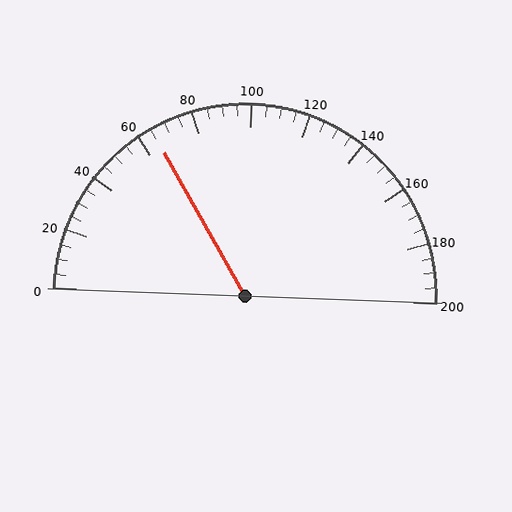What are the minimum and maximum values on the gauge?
The gauge ranges from 0 to 200.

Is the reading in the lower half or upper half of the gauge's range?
The reading is in the lower half of the range (0 to 200).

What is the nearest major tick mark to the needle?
The nearest major tick mark is 60.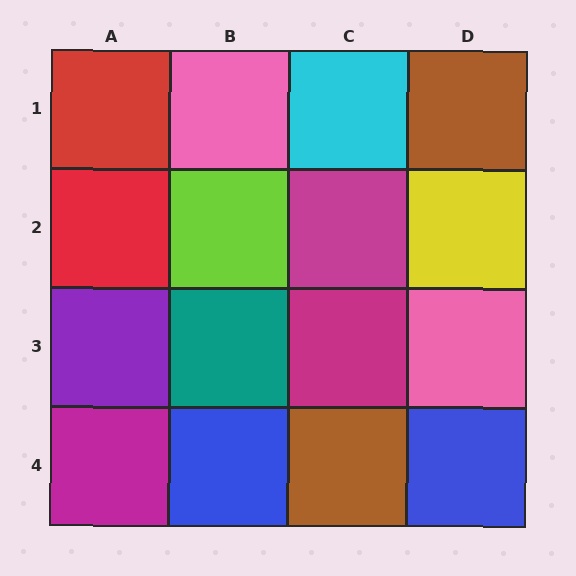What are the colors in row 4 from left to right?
Magenta, blue, brown, blue.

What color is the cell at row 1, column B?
Pink.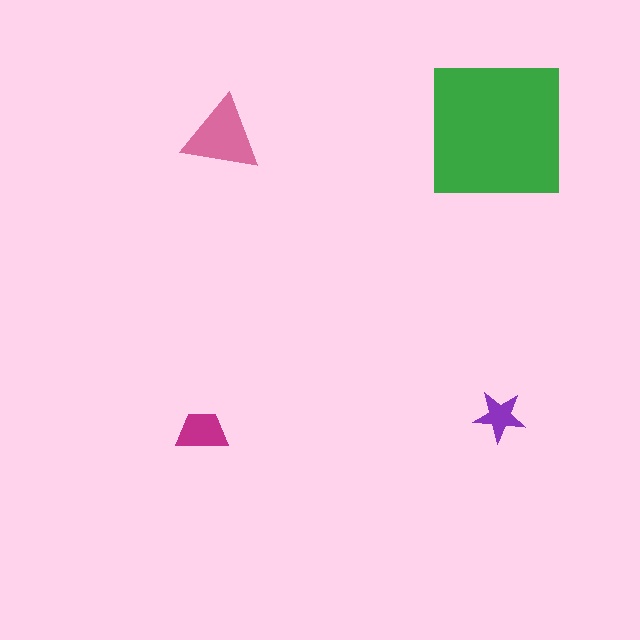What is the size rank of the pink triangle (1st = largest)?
2nd.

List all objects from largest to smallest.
The green square, the pink triangle, the magenta trapezoid, the purple star.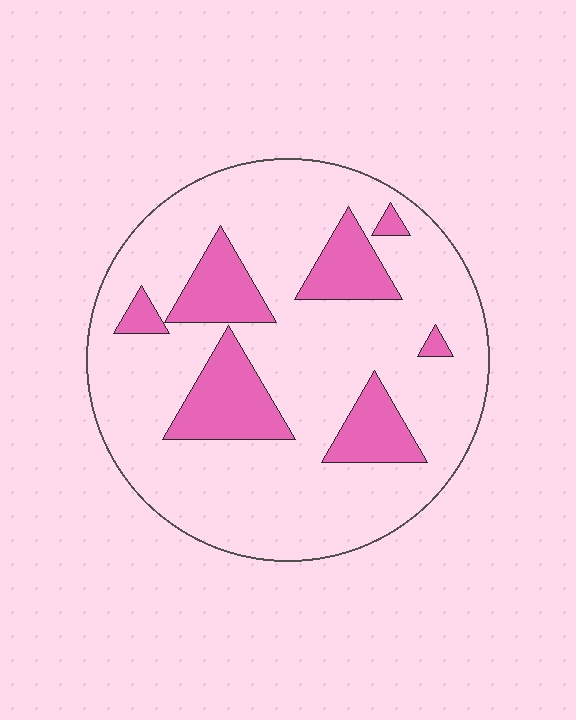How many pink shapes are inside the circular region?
7.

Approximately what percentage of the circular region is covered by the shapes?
Approximately 20%.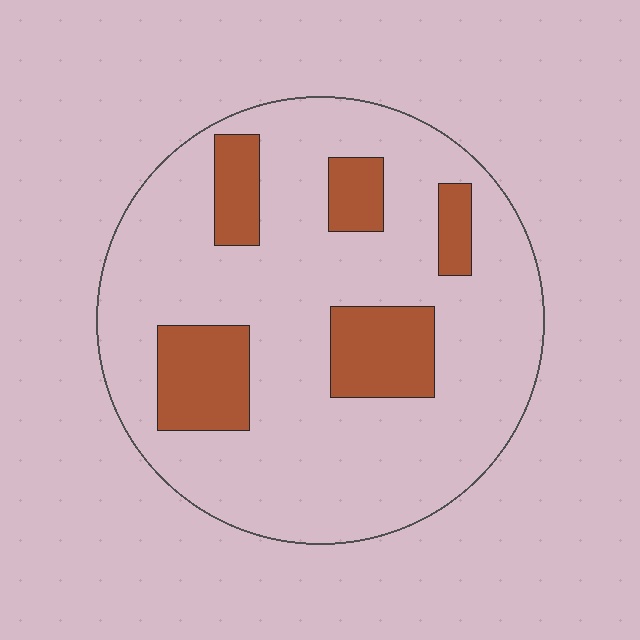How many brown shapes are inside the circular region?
5.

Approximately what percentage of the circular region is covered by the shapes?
Approximately 20%.